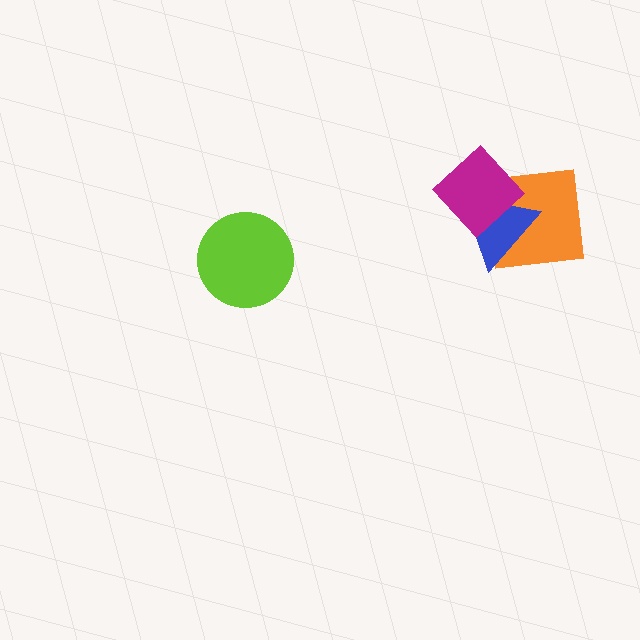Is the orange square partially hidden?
Yes, it is partially covered by another shape.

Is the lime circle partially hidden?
No, no other shape covers it.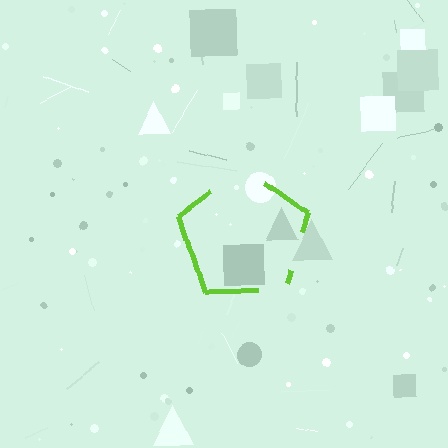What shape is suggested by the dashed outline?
The dashed outline suggests a pentagon.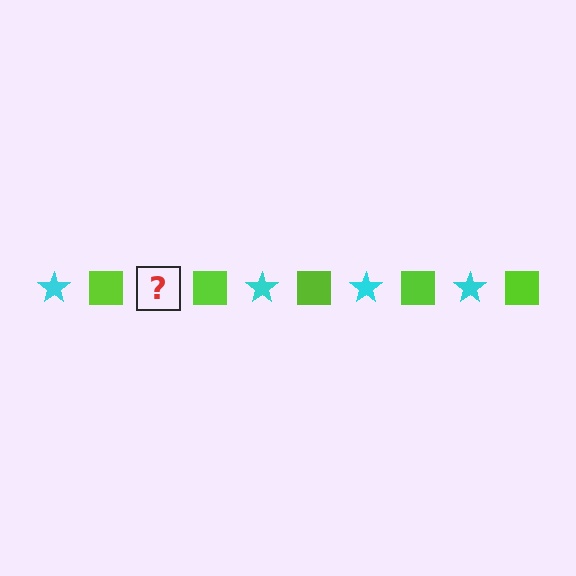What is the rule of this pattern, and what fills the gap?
The rule is that the pattern alternates between cyan star and lime square. The gap should be filled with a cyan star.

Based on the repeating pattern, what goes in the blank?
The blank should be a cyan star.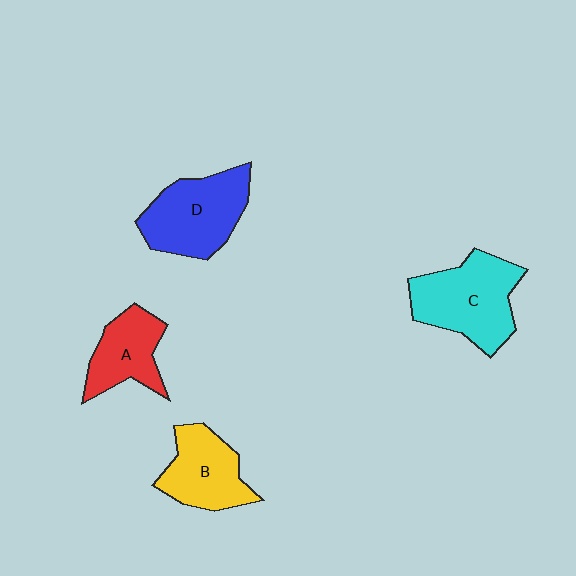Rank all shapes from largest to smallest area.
From largest to smallest: C (cyan), D (blue), B (yellow), A (red).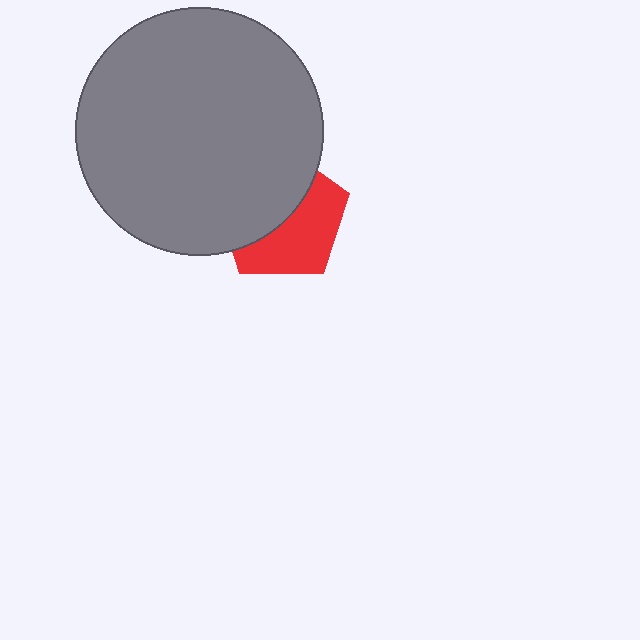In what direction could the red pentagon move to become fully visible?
The red pentagon could move toward the lower-right. That would shift it out from behind the gray circle entirely.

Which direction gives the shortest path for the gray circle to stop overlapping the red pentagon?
Moving toward the upper-left gives the shortest separation.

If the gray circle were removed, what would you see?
You would see the complete red pentagon.